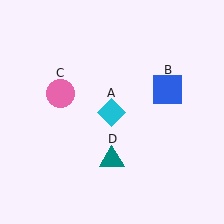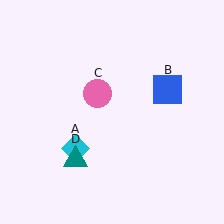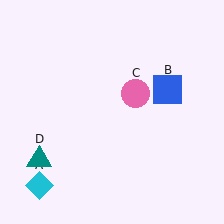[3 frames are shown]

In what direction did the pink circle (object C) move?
The pink circle (object C) moved right.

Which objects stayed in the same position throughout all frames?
Blue square (object B) remained stationary.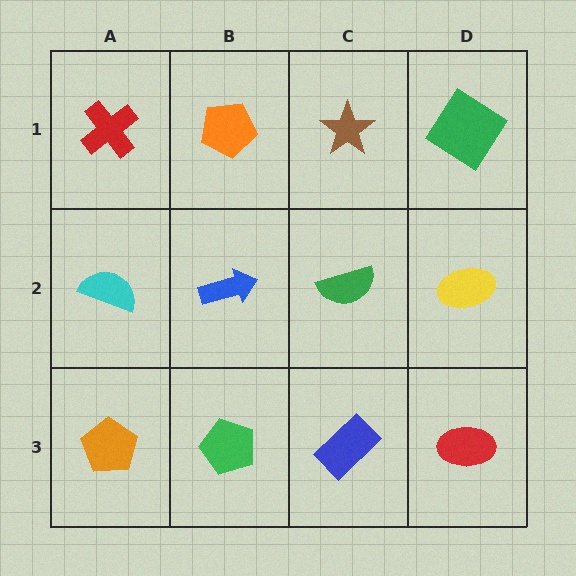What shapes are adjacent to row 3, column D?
A yellow ellipse (row 2, column D), a blue rectangle (row 3, column C).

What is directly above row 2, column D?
A green diamond.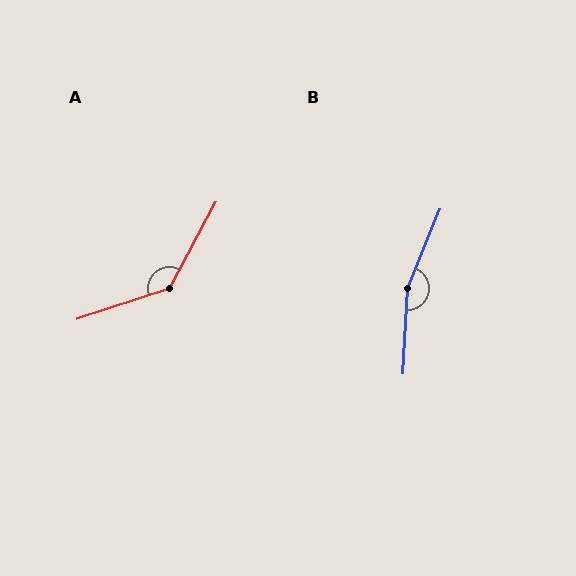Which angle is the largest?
B, at approximately 161 degrees.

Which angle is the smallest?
A, at approximately 136 degrees.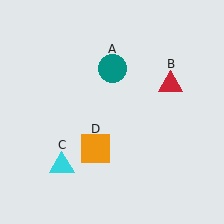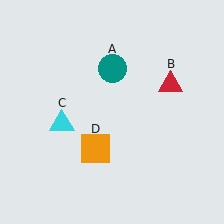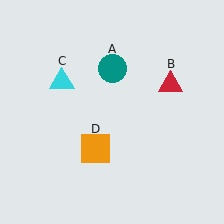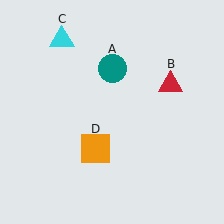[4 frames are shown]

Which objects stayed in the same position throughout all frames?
Teal circle (object A) and red triangle (object B) and orange square (object D) remained stationary.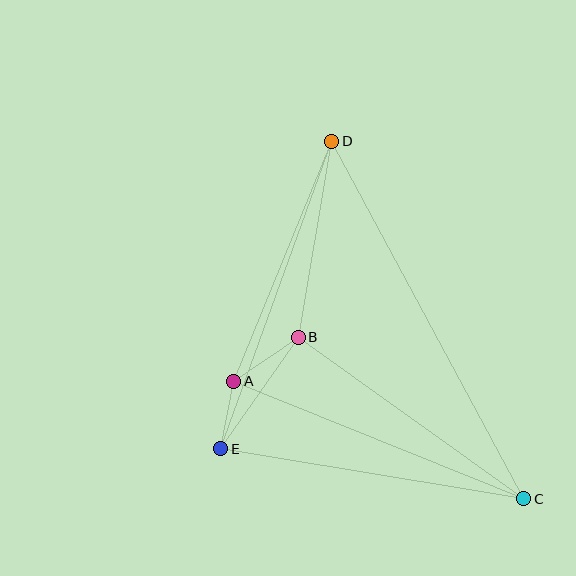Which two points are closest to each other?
Points A and E are closest to each other.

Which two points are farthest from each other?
Points C and D are farthest from each other.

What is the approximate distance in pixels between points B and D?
The distance between B and D is approximately 199 pixels.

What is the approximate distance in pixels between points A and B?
The distance between A and B is approximately 78 pixels.